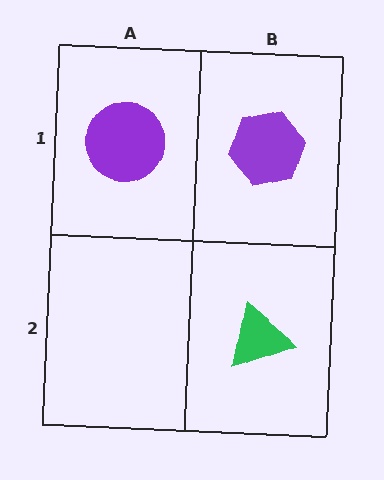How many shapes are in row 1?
2 shapes.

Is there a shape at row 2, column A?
No, that cell is empty.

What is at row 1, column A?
A purple circle.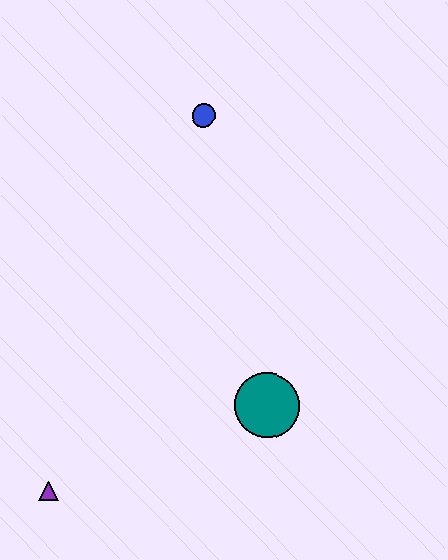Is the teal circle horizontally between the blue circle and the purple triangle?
No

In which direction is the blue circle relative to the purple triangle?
The blue circle is above the purple triangle.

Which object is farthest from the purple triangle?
The blue circle is farthest from the purple triangle.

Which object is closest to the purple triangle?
The teal circle is closest to the purple triangle.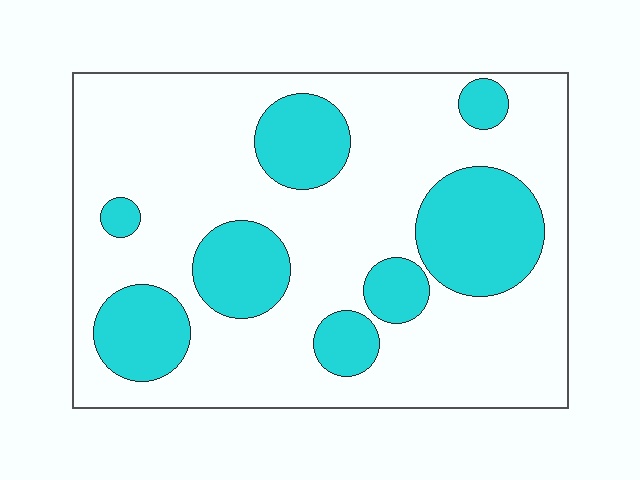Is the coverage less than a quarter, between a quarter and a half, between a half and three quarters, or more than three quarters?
Between a quarter and a half.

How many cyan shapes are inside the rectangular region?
8.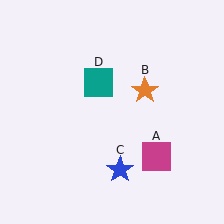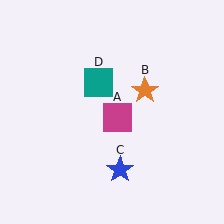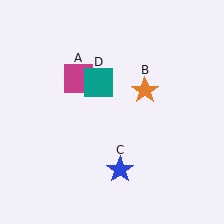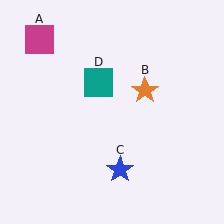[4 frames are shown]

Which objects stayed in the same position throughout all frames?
Orange star (object B) and blue star (object C) and teal square (object D) remained stationary.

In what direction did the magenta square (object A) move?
The magenta square (object A) moved up and to the left.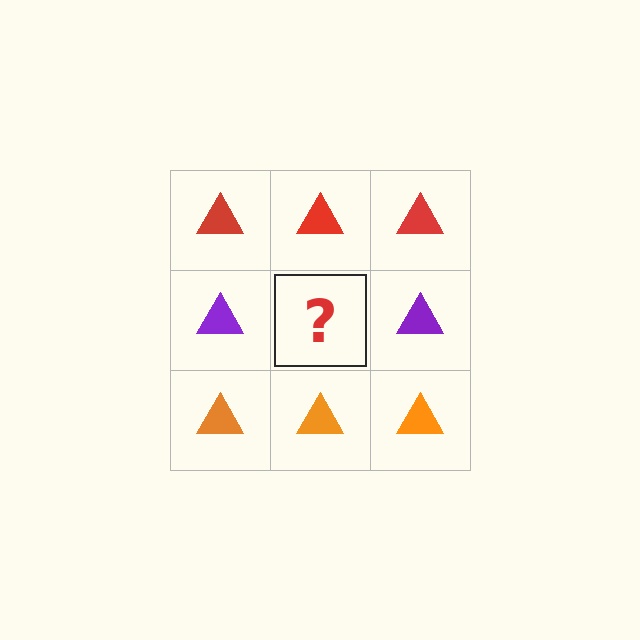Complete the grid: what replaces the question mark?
The question mark should be replaced with a purple triangle.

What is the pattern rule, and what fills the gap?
The rule is that each row has a consistent color. The gap should be filled with a purple triangle.